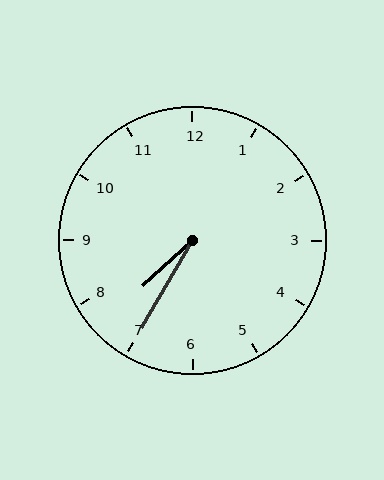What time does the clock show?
7:35.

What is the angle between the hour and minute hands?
Approximately 18 degrees.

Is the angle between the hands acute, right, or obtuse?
It is acute.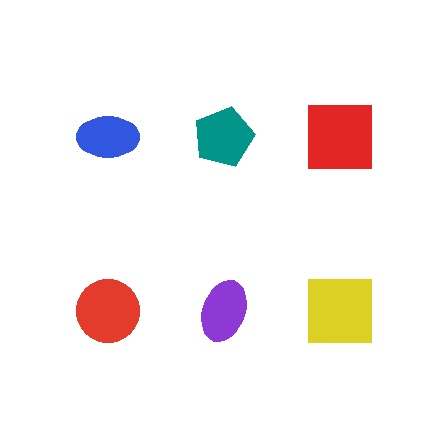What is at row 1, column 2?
A teal pentagon.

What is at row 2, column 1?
A red circle.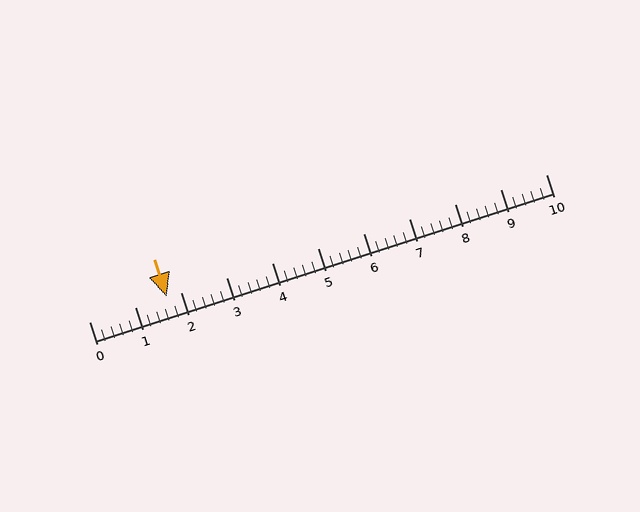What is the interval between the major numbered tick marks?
The major tick marks are spaced 1 units apart.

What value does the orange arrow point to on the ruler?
The orange arrow points to approximately 1.7.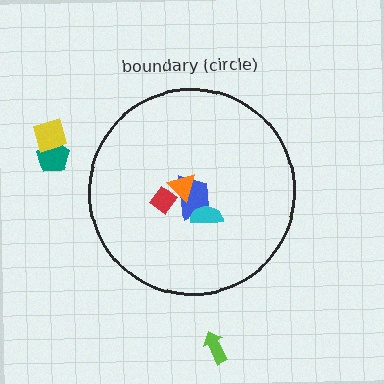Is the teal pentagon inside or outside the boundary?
Outside.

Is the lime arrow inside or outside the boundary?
Outside.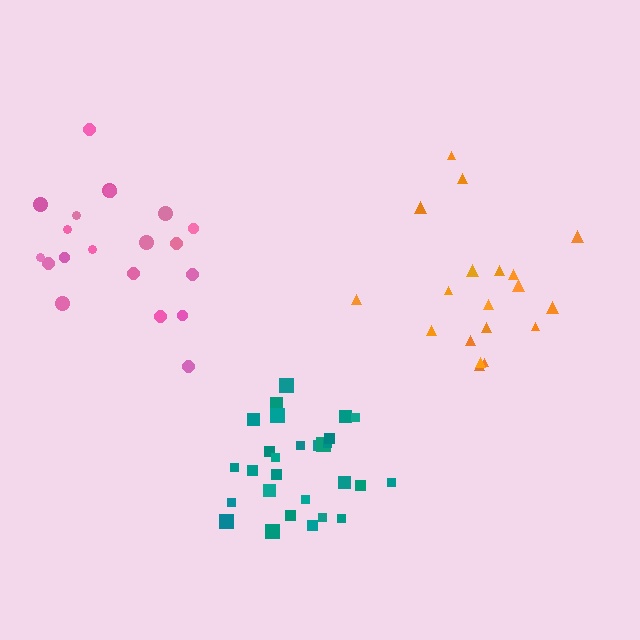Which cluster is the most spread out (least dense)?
Pink.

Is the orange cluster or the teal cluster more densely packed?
Teal.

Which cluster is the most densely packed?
Teal.